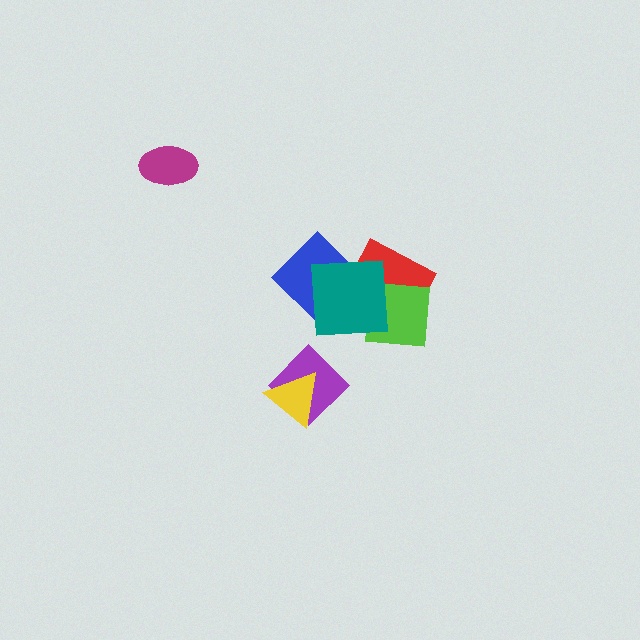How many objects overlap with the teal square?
3 objects overlap with the teal square.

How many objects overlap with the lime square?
2 objects overlap with the lime square.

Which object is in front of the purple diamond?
The yellow triangle is in front of the purple diamond.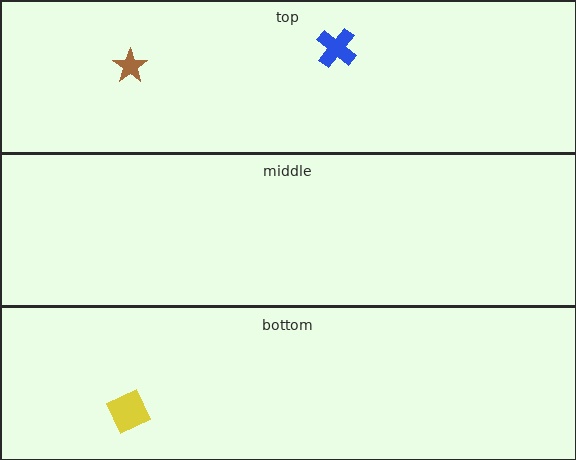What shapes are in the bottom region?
The yellow diamond.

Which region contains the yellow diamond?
The bottom region.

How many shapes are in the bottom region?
1.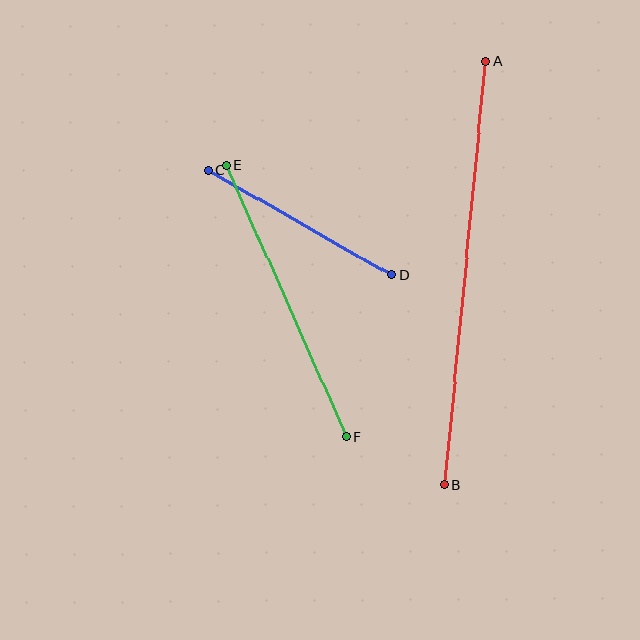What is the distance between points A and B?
The distance is approximately 426 pixels.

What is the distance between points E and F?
The distance is approximately 297 pixels.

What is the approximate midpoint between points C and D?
The midpoint is at approximately (300, 223) pixels.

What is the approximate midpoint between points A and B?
The midpoint is at approximately (465, 273) pixels.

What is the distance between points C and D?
The distance is approximately 212 pixels.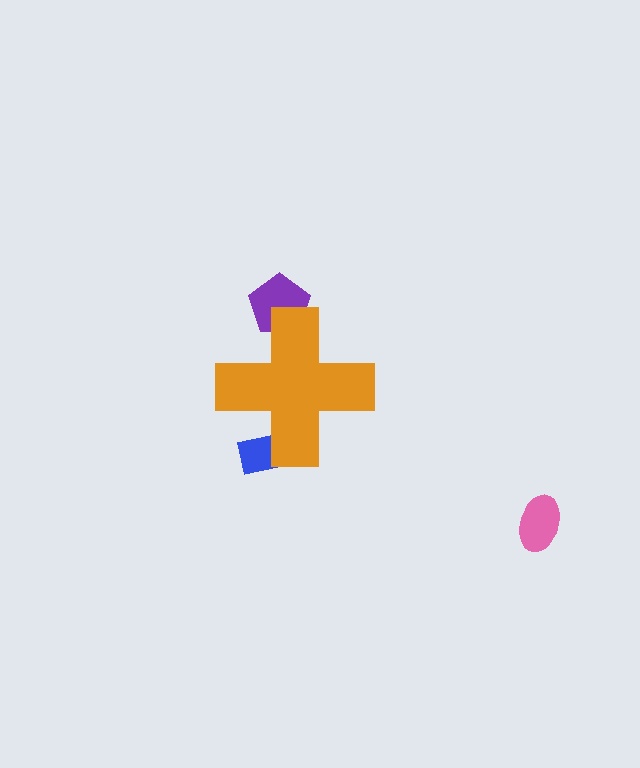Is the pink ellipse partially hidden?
No, the pink ellipse is fully visible.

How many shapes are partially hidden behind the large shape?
2 shapes are partially hidden.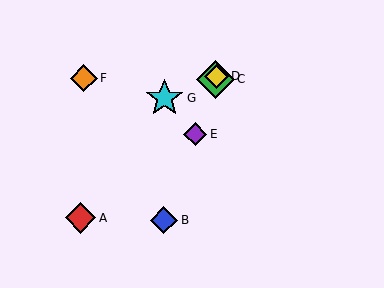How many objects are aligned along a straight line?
4 objects (B, C, D, E) are aligned along a straight line.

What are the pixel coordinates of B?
Object B is at (164, 220).